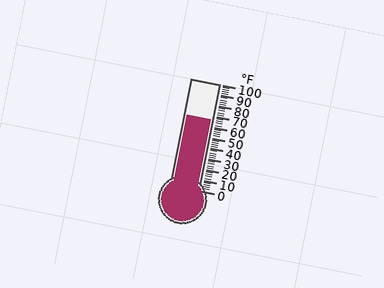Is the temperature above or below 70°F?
The temperature is below 70°F.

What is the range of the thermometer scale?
The thermometer scale ranges from 0°F to 100°F.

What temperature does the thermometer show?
The thermometer shows approximately 66°F.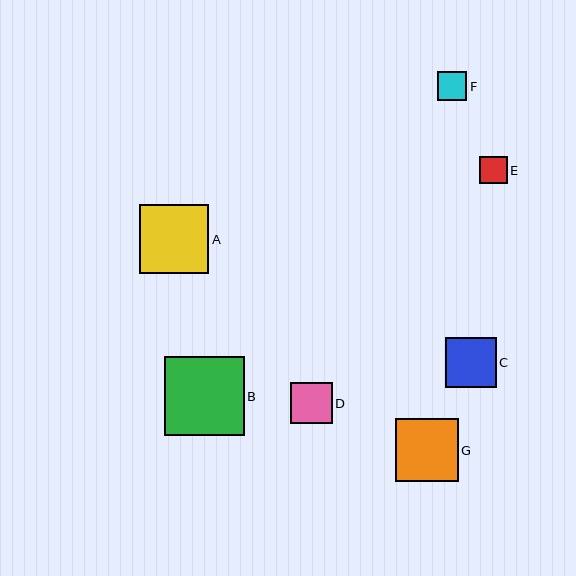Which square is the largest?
Square B is the largest with a size of approximately 79 pixels.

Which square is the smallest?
Square E is the smallest with a size of approximately 27 pixels.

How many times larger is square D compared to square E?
Square D is approximately 1.5 times the size of square E.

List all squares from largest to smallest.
From largest to smallest: B, A, G, C, D, F, E.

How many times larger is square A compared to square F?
Square A is approximately 2.4 times the size of square F.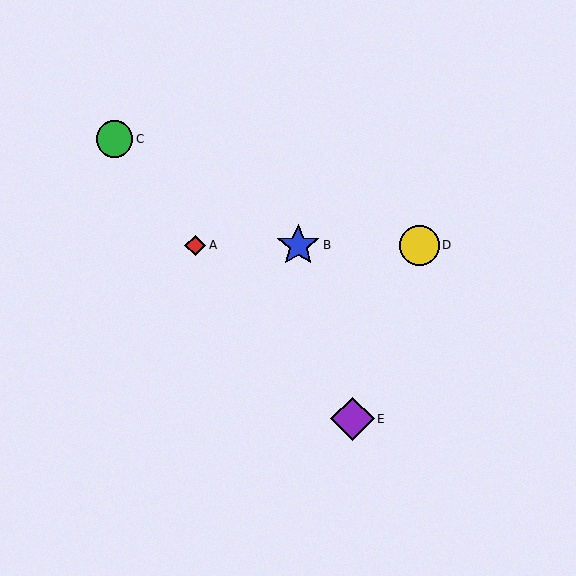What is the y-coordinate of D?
Object D is at y≈245.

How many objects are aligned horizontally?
3 objects (A, B, D) are aligned horizontally.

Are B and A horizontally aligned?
Yes, both are at y≈245.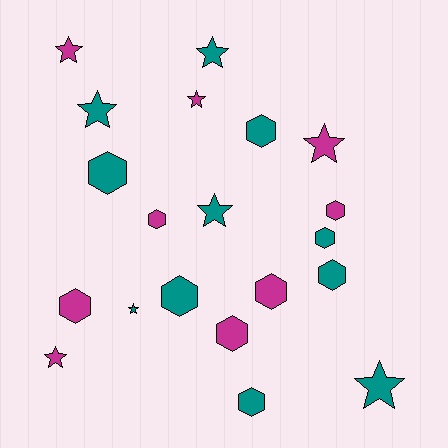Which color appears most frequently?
Teal, with 11 objects.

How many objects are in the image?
There are 20 objects.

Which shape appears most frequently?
Hexagon, with 11 objects.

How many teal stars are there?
There are 5 teal stars.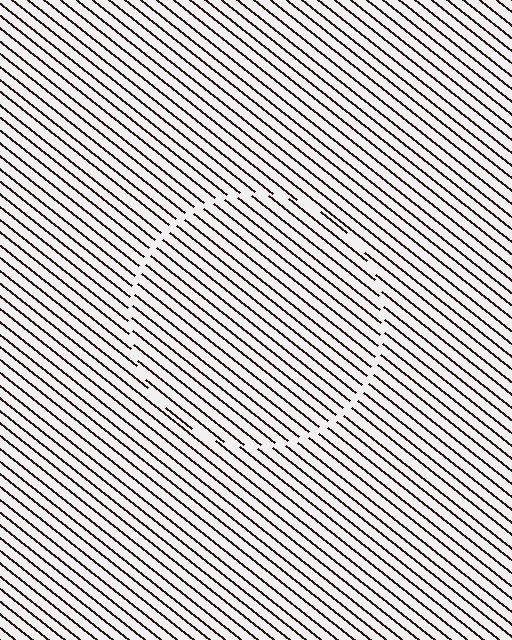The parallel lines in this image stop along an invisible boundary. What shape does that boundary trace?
An illusory circle. The interior of the shape contains the same grating, shifted by half a period — the contour is defined by the phase discontinuity where line-ends from the inner and outer gratings abut.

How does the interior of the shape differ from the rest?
The interior of the shape contains the same grating, shifted by half a period — the contour is defined by the phase discontinuity where line-ends from the inner and outer gratings abut.